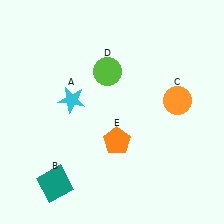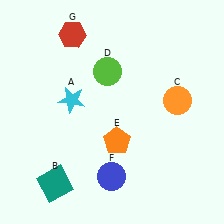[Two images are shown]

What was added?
A blue circle (F), a red hexagon (G) were added in Image 2.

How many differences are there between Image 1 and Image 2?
There are 2 differences between the two images.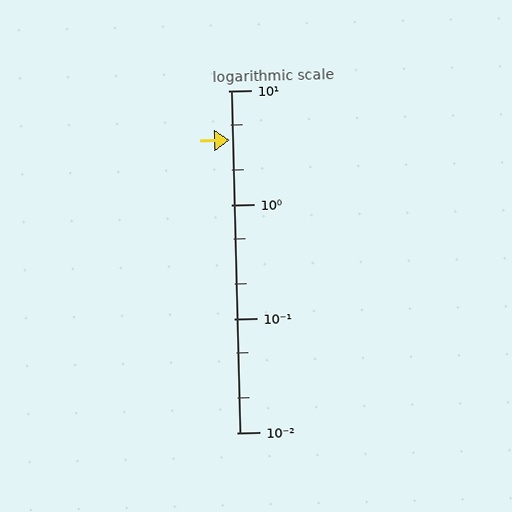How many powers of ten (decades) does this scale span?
The scale spans 3 decades, from 0.01 to 10.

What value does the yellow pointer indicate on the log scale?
The pointer indicates approximately 3.7.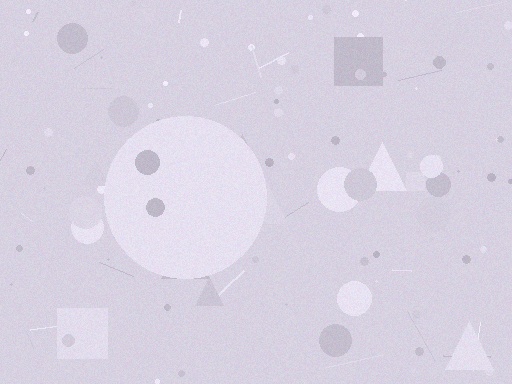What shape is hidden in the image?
A circle is hidden in the image.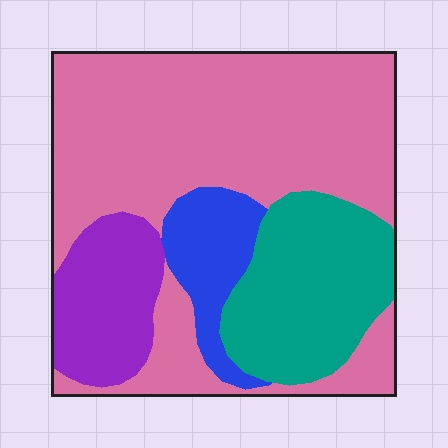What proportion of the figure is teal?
Teal covers about 20% of the figure.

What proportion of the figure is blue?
Blue covers 9% of the figure.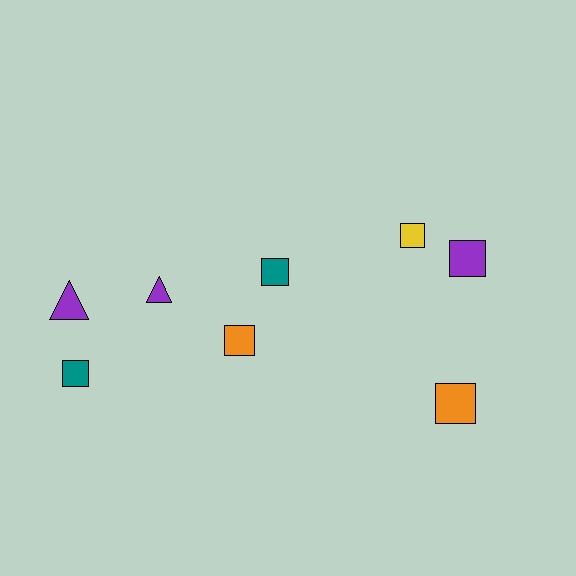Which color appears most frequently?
Purple, with 3 objects.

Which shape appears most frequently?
Square, with 6 objects.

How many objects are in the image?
There are 8 objects.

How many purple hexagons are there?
There are no purple hexagons.